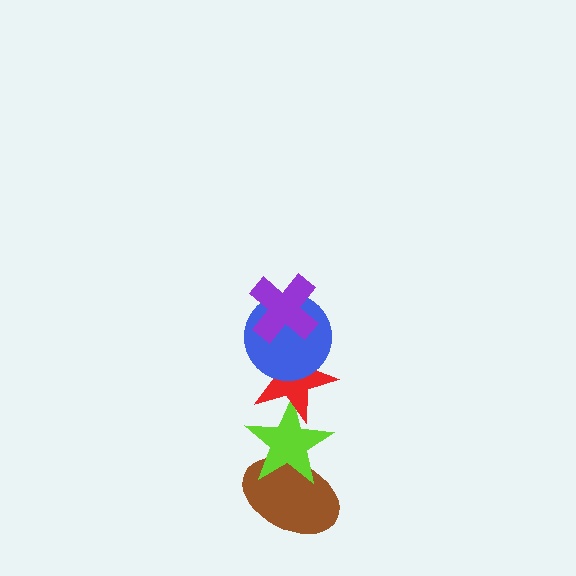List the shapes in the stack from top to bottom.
From top to bottom: the purple cross, the blue circle, the red star, the lime star, the brown ellipse.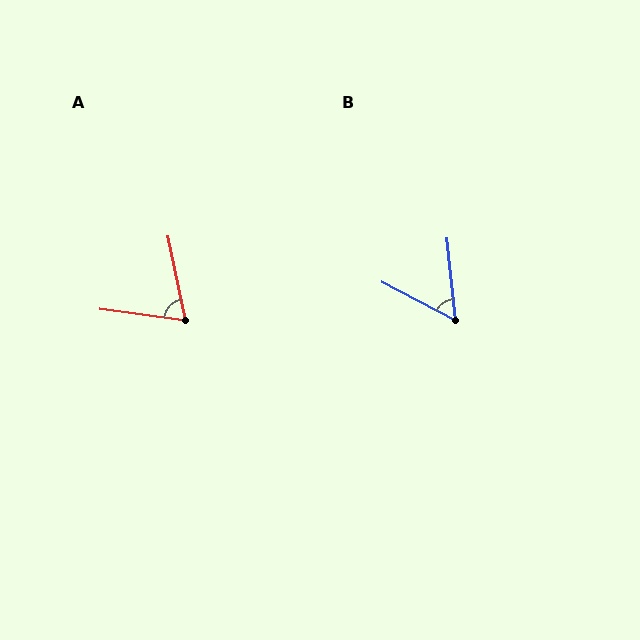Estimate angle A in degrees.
Approximately 71 degrees.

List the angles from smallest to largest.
B (57°), A (71°).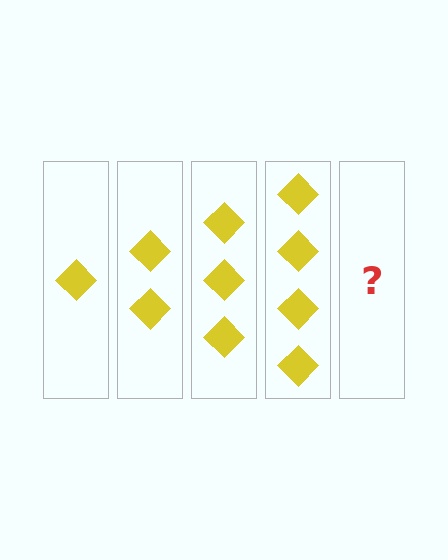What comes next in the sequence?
The next element should be 5 diamonds.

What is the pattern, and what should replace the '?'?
The pattern is that each step adds one more diamond. The '?' should be 5 diamonds.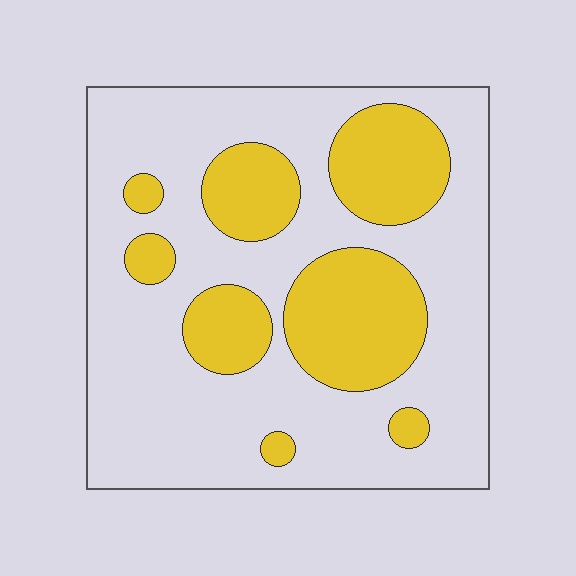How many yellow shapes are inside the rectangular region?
8.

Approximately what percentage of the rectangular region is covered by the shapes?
Approximately 30%.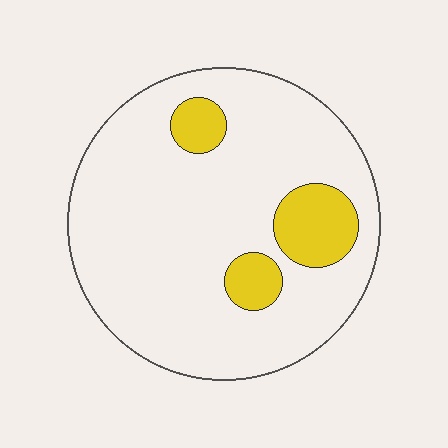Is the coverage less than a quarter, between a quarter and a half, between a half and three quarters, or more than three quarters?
Less than a quarter.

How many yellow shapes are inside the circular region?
3.